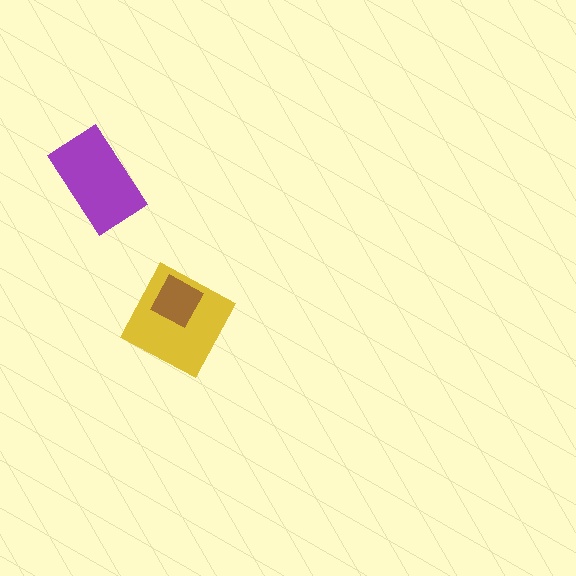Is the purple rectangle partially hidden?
No, no other shape covers it.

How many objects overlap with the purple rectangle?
0 objects overlap with the purple rectangle.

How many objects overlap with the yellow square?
1 object overlaps with the yellow square.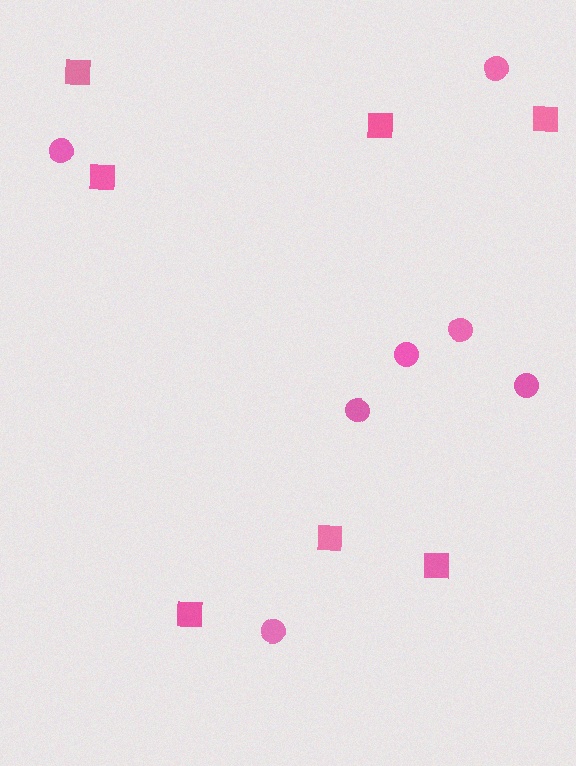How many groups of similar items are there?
There are 2 groups: one group of circles (7) and one group of squares (7).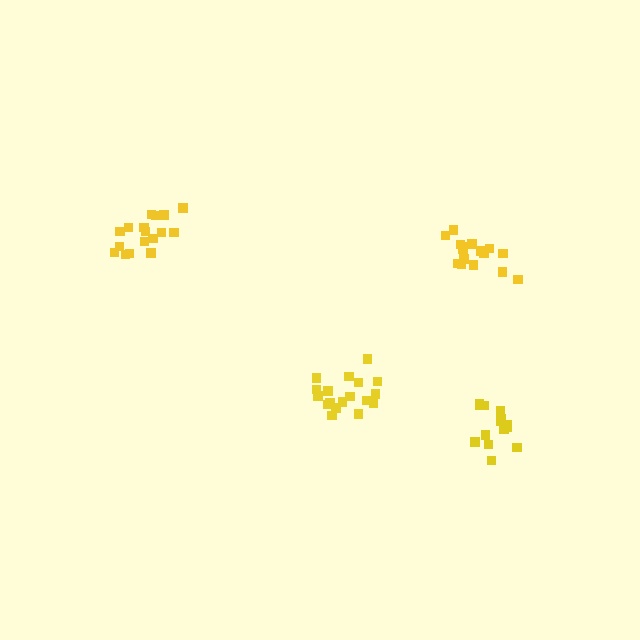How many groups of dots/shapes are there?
There are 4 groups.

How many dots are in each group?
Group 1: 18 dots, Group 2: 16 dots, Group 3: 14 dots, Group 4: 17 dots (65 total).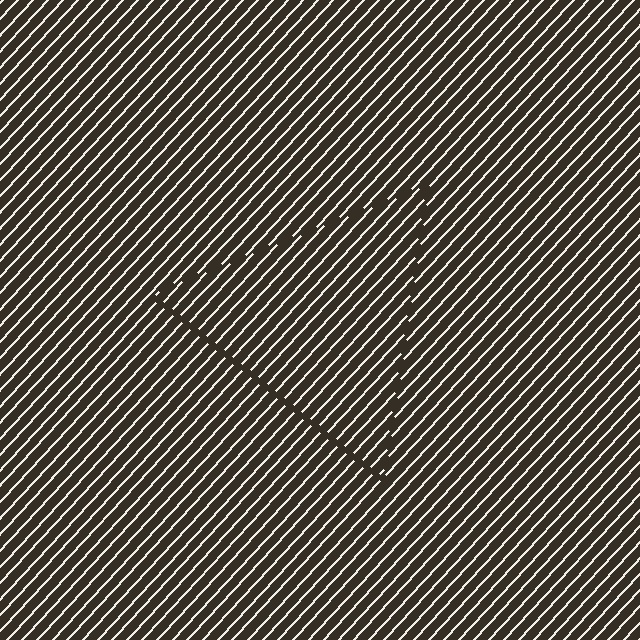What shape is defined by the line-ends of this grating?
An illusory triangle. The interior of the shape contains the same grating, shifted by half a period — the contour is defined by the phase discontinuity where line-ends from the inner and outer gratings abut.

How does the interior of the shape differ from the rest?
The interior of the shape contains the same grating, shifted by half a period — the contour is defined by the phase discontinuity where line-ends from the inner and outer gratings abut.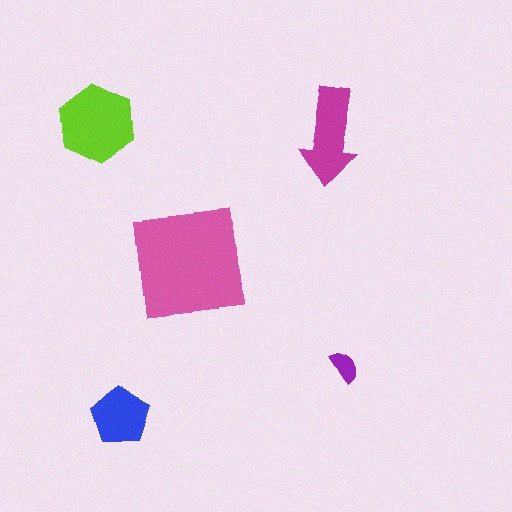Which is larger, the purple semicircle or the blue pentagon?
The blue pentagon.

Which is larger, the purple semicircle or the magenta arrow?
The magenta arrow.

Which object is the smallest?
The purple semicircle.